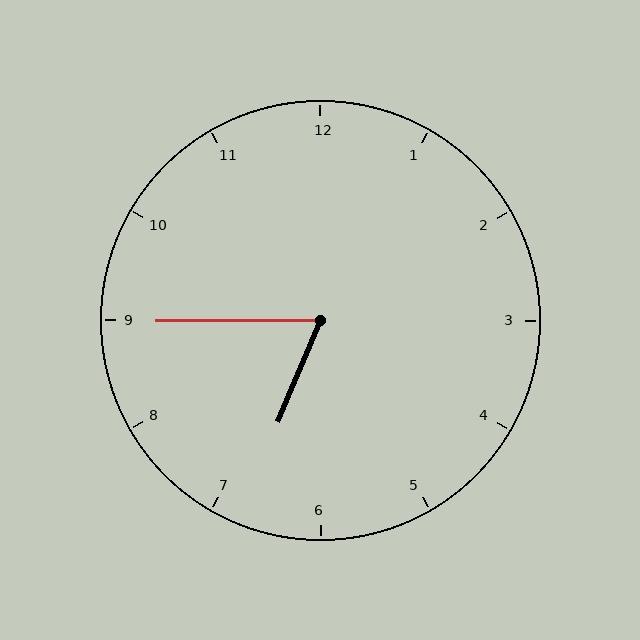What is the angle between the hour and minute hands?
Approximately 68 degrees.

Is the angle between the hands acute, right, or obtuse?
It is acute.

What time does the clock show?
6:45.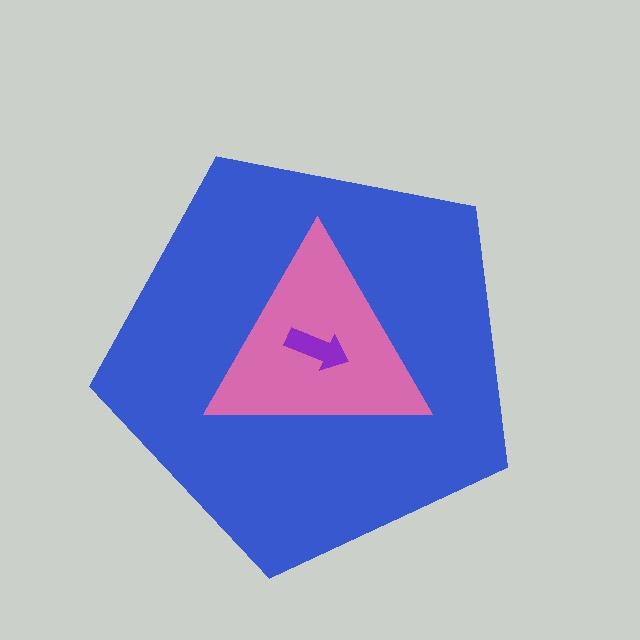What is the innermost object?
The purple arrow.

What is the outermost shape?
The blue pentagon.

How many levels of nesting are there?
3.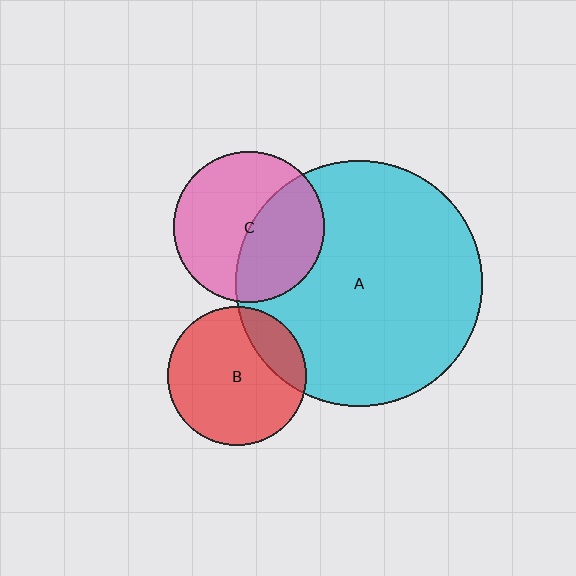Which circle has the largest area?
Circle A (cyan).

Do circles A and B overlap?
Yes.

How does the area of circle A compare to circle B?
Approximately 3.1 times.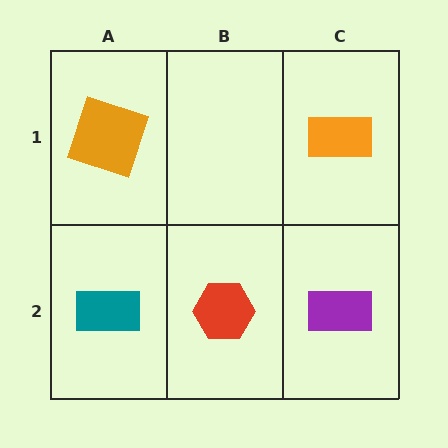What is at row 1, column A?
An orange square.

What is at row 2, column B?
A red hexagon.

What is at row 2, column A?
A teal rectangle.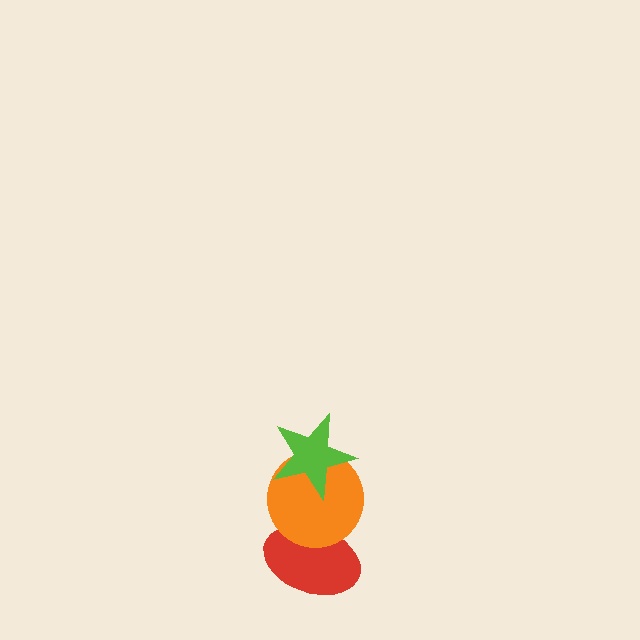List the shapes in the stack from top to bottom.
From top to bottom: the lime star, the orange circle, the red ellipse.